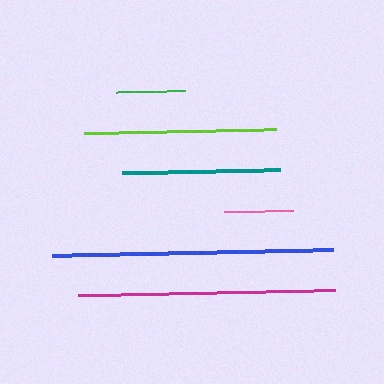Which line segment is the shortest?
The pink line is the shortest at approximately 69 pixels.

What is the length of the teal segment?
The teal segment is approximately 158 pixels long.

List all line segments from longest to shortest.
From longest to shortest: blue, magenta, lime, teal, green, pink.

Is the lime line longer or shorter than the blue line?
The blue line is longer than the lime line.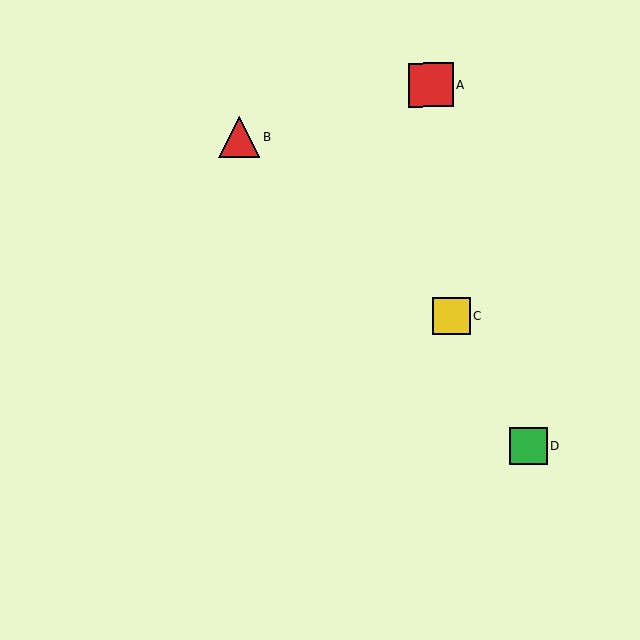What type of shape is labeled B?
Shape B is a red triangle.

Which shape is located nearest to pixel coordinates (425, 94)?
The red square (labeled A) at (431, 85) is nearest to that location.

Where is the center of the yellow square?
The center of the yellow square is at (451, 316).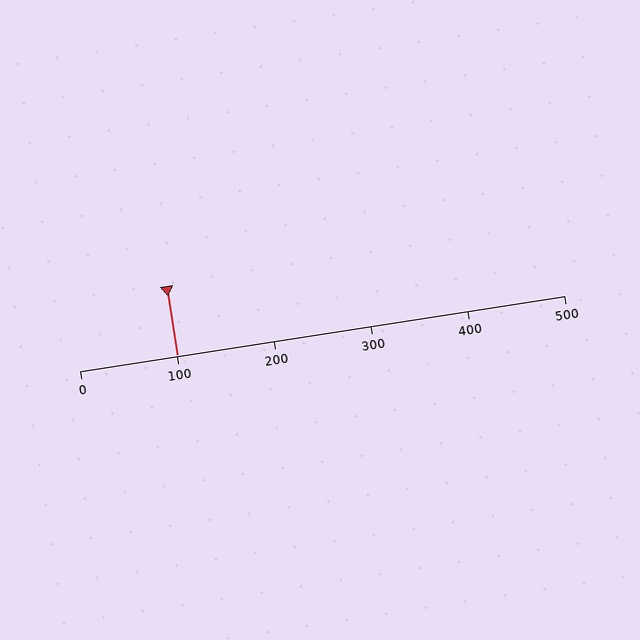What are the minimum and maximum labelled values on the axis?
The axis runs from 0 to 500.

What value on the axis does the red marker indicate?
The marker indicates approximately 100.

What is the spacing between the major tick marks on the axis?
The major ticks are spaced 100 apart.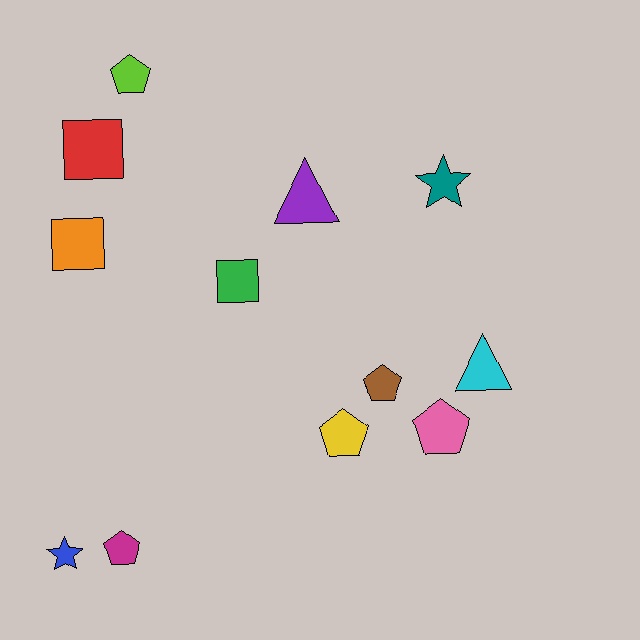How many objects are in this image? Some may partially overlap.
There are 12 objects.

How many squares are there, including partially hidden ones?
There are 3 squares.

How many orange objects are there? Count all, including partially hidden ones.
There is 1 orange object.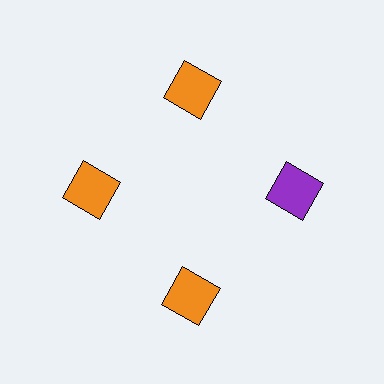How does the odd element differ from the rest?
It has a different color: purple instead of orange.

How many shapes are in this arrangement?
There are 4 shapes arranged in a ring pattern.